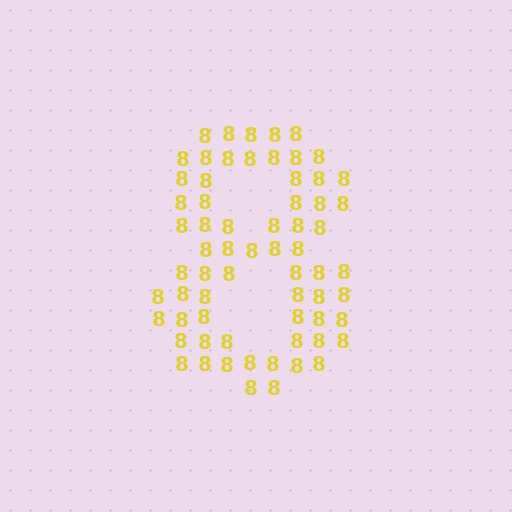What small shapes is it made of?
It is made of small digit 8's.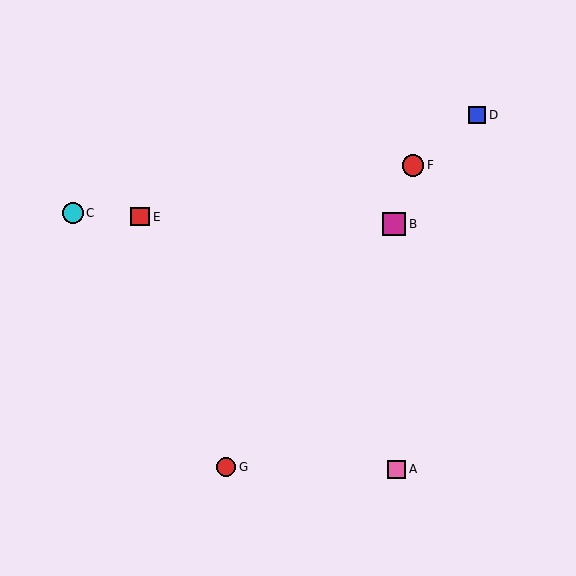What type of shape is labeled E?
Shape E is a red square.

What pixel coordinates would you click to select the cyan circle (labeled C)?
Click at (73, 213) to select the cyan circle C.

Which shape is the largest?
The magenta square (labeled B) is the largest.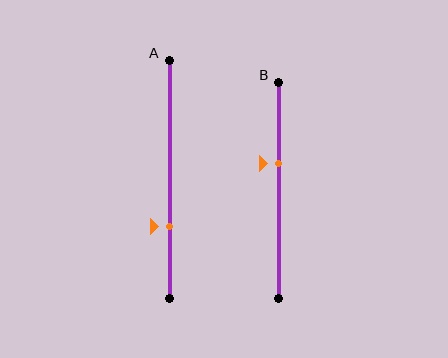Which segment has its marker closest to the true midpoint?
Segment B has its marker closest to the true midpoint.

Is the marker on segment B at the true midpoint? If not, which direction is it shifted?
No, the marker on segment B is shifted upward by about 12% of the segment length.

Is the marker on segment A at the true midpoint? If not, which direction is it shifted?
No, the marker on segment A is shifted downward by about 20% of the segment length.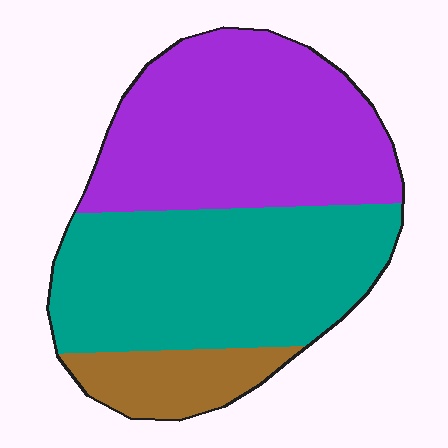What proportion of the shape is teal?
Teal covers about 45% of the shape.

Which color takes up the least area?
Brown, at roughly 10%.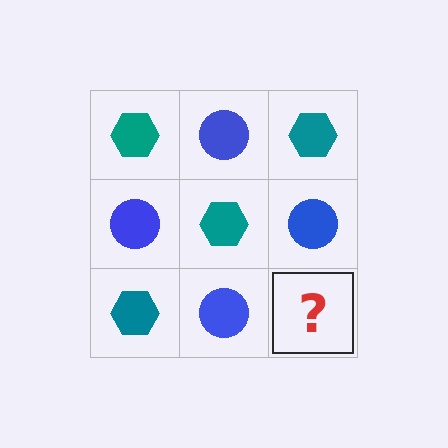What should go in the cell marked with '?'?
The missing cell should contain a teal hexagon.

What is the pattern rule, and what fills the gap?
The rule is that it alternates teal hexagon and blue circle in a checkerboard pattern. The gap should be filled with a teal hexagon.